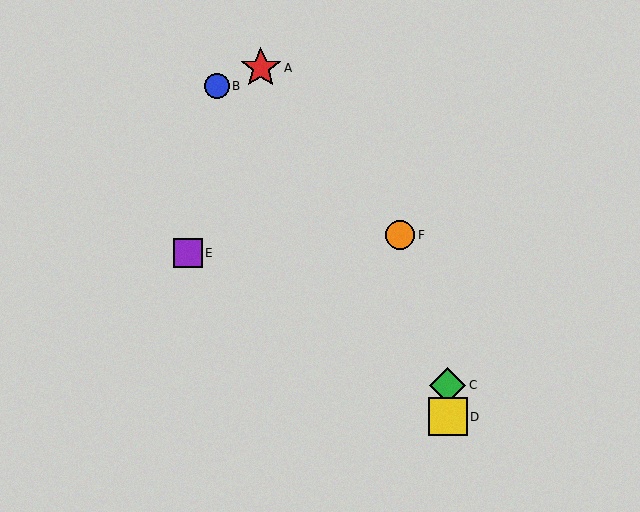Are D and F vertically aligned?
No, D is at x≈448 and F is at x≈400.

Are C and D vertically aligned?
Yes, both are at x≈448.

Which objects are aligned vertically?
Objects C, D are aligned vertically.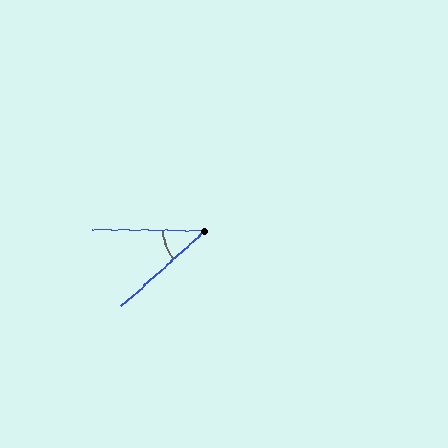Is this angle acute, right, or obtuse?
It is acute.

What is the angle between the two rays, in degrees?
Approximately 43 degrees.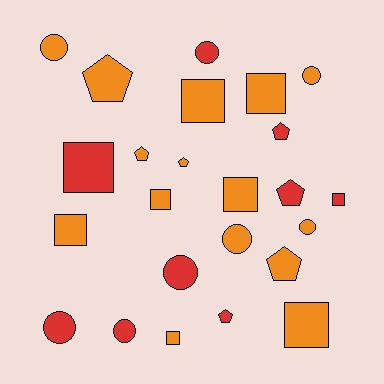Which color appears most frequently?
Orange, with 15 objects.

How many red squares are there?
There are 2 red squares.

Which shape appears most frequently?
Square, with 9 objects.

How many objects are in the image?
There are 24 objects.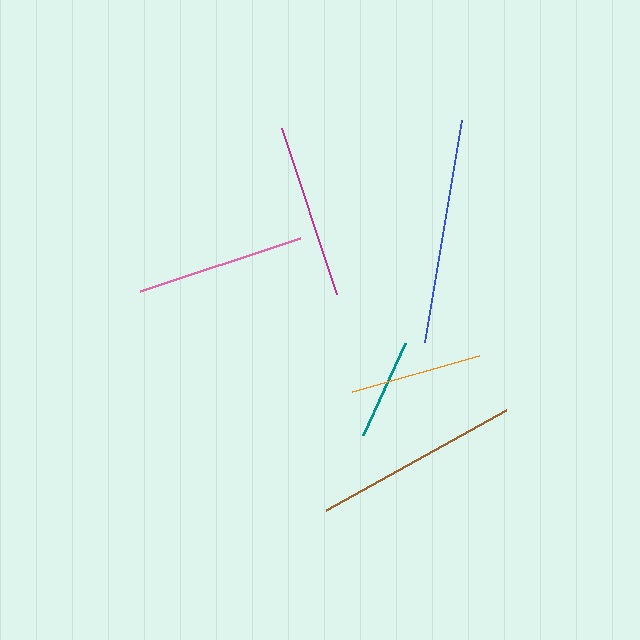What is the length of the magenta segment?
The magenta segment is approximately 175 pixels long.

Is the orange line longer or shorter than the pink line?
The pink line is longer than the orange line.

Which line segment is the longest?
The blue line is the longest at approximately 225 pixels.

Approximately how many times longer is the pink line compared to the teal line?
The pink line is approximately 1.7 times the length of the teal line.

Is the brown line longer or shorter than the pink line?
The brown line is longer than the pink line.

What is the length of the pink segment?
The pink segment is approximately 170 pixels long.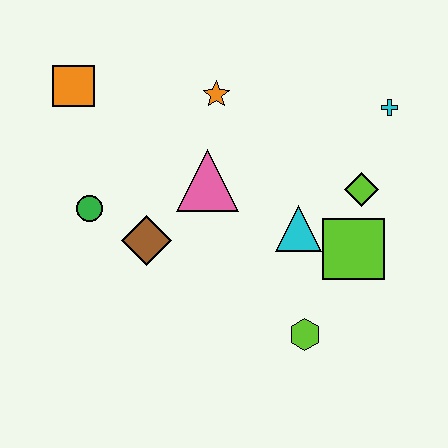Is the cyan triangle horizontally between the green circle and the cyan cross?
Yes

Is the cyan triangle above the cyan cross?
No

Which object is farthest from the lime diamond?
The orange square is farthest from the lime diamond.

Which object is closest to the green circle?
The brown diamond is closest to the green circle.